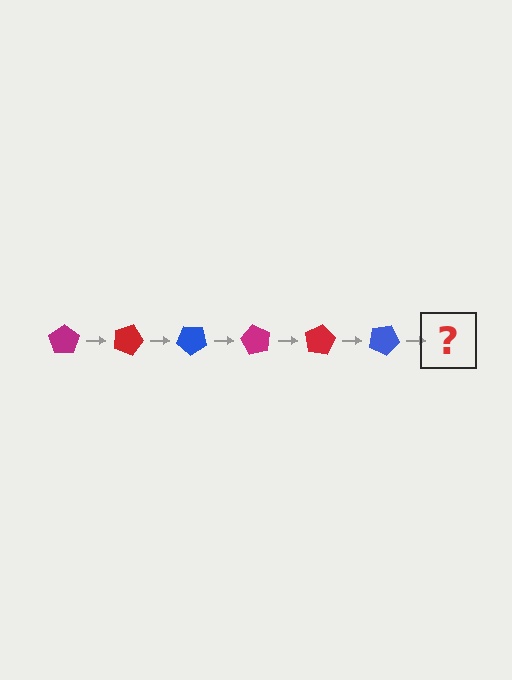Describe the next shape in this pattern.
It should be a magenta pentagon, rotated 120 degrees from the start.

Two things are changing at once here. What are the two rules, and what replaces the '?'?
The two rules are that it rotates 20 degrees each step and the color cycles through magenta, red, and blue. The '?' should be a magenta pentagon, rotated 120 degrees from the start.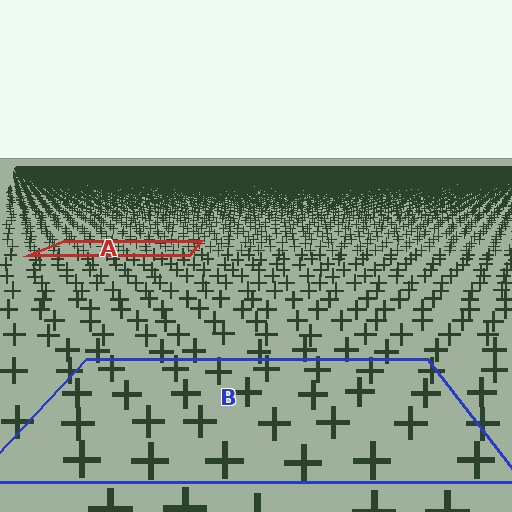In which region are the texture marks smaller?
The texture marks are smaller in region A, because it is farther away.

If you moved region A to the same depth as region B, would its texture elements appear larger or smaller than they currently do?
They would appear larger. At a closer depth, the same texture elements are projected at a bigger on-screen size.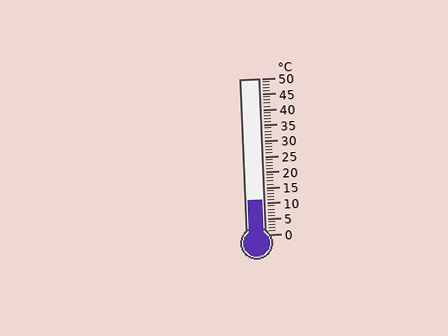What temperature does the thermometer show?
The thermometer shows approximately 11°C.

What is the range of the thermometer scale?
The thermometer scale ranges from 0°C to 50°C.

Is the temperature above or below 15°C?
The temperature is below 15°C.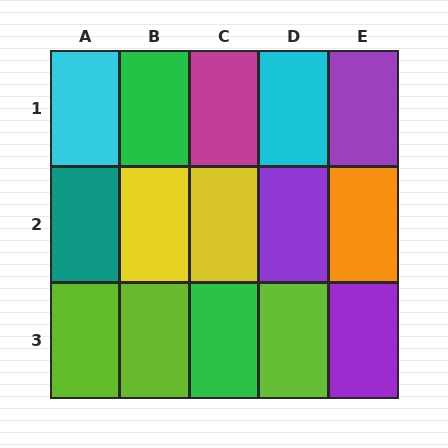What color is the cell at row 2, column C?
Yellow.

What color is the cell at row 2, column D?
Purple.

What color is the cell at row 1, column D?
Cyan.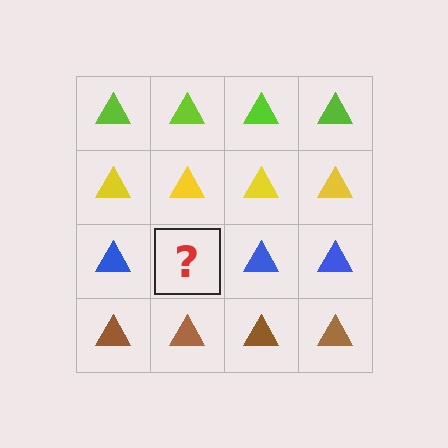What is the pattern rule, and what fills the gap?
The rule is that each row has a consistent color. The gap should be filled with a blue triangle.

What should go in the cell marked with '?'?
The missing cell should contain a blue triangle.